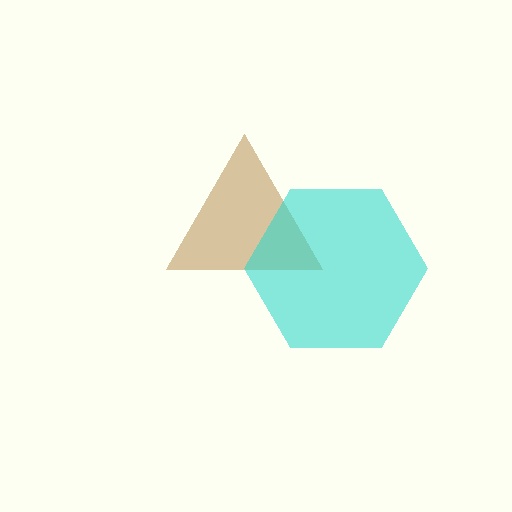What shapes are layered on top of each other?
The layered shapes are: a brown triangle, a cyan hexagon.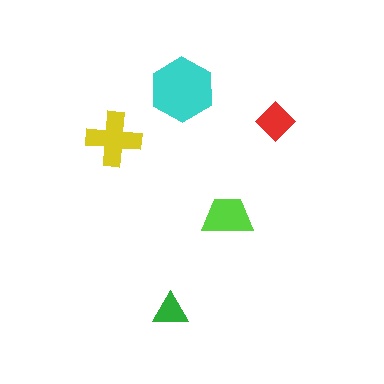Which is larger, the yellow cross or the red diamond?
The yellow cross.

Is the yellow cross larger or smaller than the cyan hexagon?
Smaller.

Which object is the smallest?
The green triangle.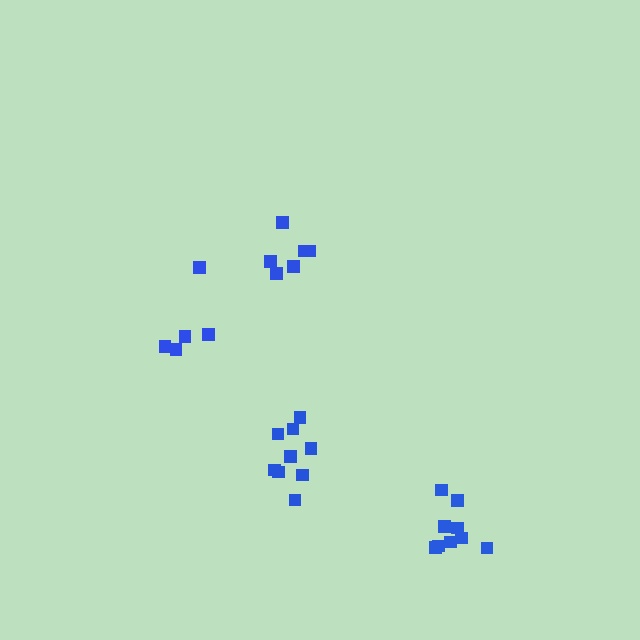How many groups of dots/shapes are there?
There are 4 groups.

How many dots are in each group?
Group 1: 9 dots, Group 2: 6 dots, Group 3: 5 dots, Group 4: 9 dots (29 total).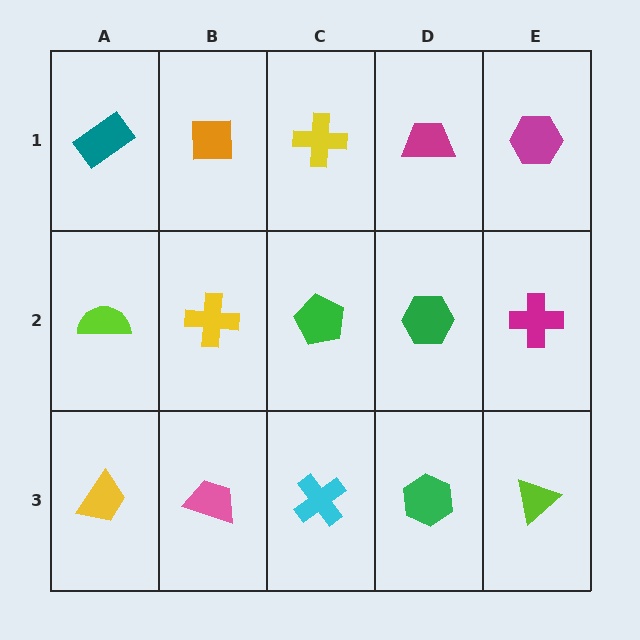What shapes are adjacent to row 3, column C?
A green pentagon (row 2, column C), a pink trapezoid (row 3, column B), a green hexagon (row 3, column D).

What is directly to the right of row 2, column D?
A magenta cross.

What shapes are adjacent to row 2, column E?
A magenta hexagon (row 1, column E), a lime triangle (row 3, column E), a green hexagon (row 2, column D).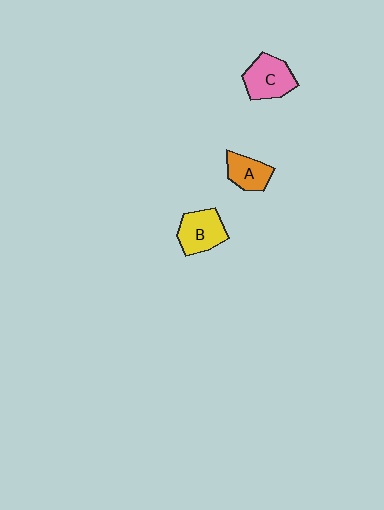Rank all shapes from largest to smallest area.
From largest to smallest: C (pink), B (yellow), A (orange).